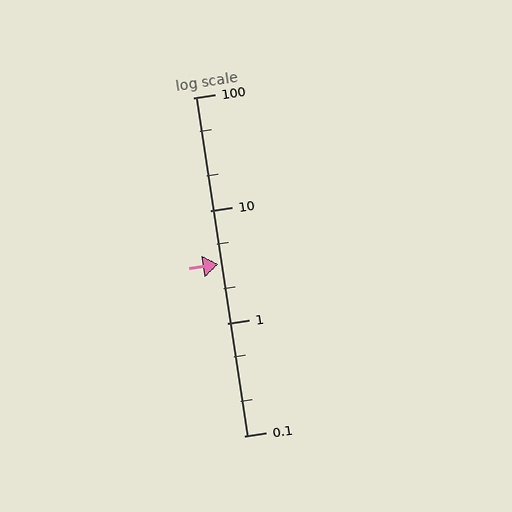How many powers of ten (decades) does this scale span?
The scale spans 3 decades, from 0.1 to 100.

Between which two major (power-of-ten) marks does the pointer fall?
The pointer is between 1 and 10.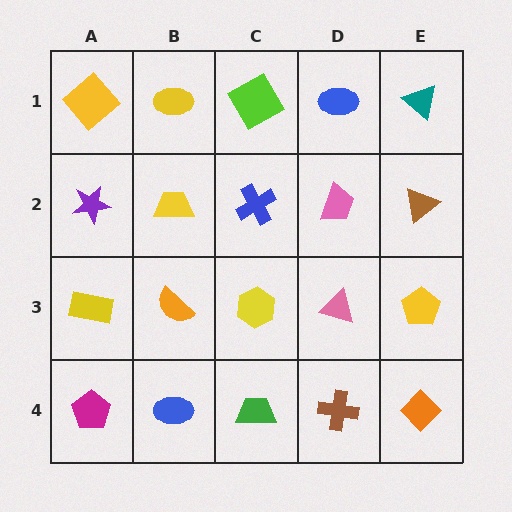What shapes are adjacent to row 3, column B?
A yellow trapezoid (row 2, column B), a blue ellipse (row 4, column B), a yellow rectangle (row 3, column A), a yellow hexagon (row 3, column C).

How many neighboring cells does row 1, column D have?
3.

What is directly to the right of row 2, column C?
A pink trapezoid.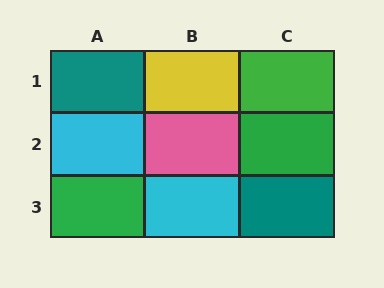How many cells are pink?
1 cell is pink.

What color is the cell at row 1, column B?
Yellow.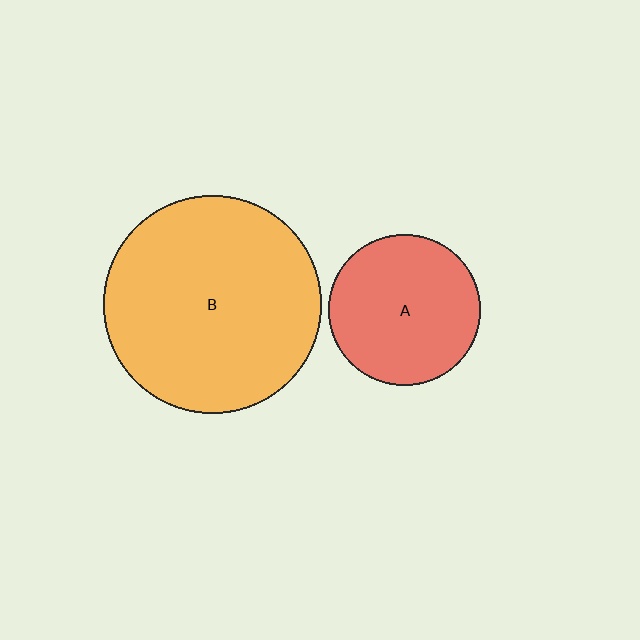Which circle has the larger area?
Circle B (orange).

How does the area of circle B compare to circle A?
Approximately 2.1 times.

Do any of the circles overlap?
No, none of the circles overlap.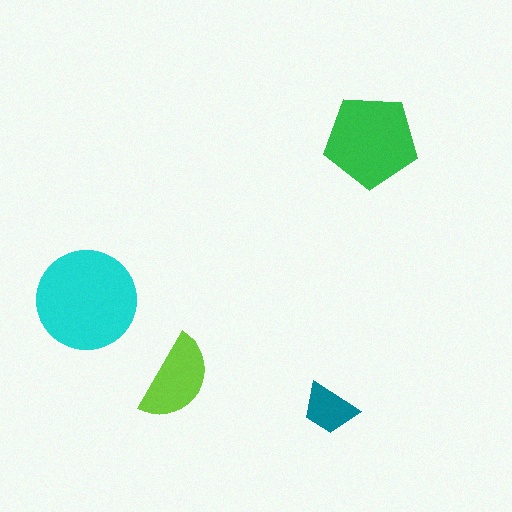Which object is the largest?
The cyan circle.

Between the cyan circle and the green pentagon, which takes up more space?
The cyan circle.